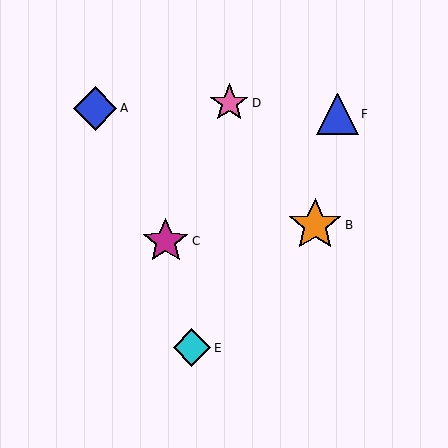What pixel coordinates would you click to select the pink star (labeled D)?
Click at (229, 103) to select the pink star D.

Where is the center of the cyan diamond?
The center of the cyan diamond is at (192, 348).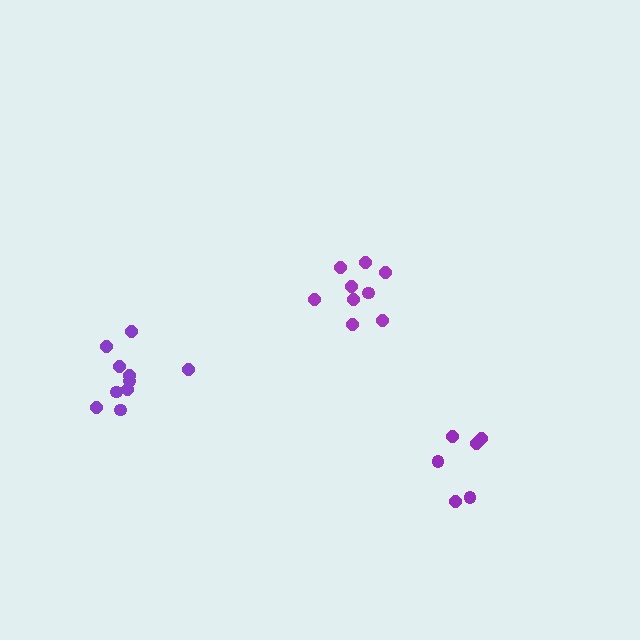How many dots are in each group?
Group 1: 9 dots, Group 2: 10 dots, Group 3: 6 dots (25 total).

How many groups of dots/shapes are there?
There are 3 groups.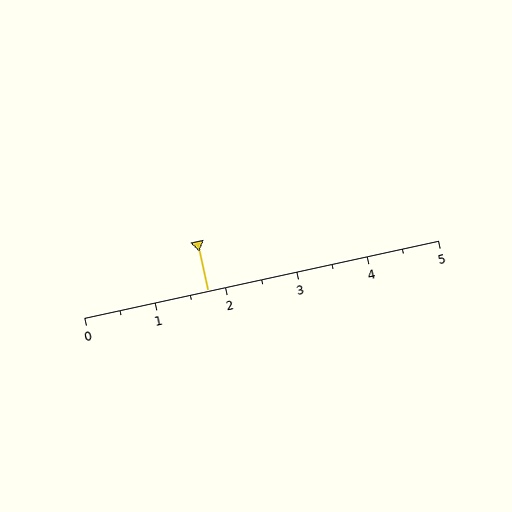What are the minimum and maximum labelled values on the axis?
The axis runs from 0 to 5.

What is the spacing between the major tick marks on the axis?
The major ticks are spaced 1 apart.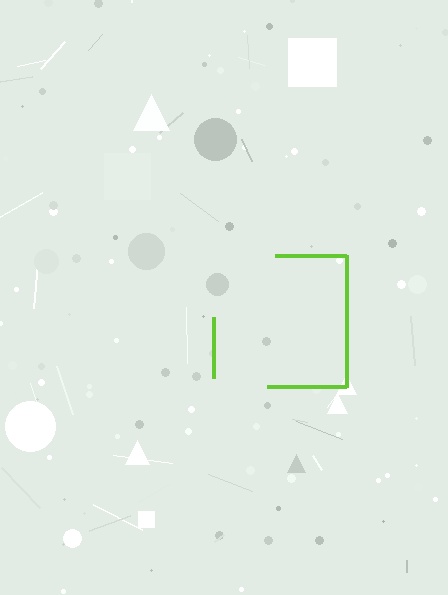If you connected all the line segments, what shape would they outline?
They would outline a square.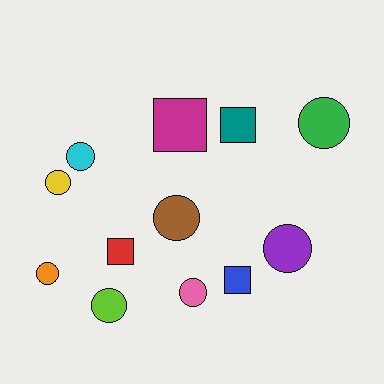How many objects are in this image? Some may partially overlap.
There are 12 objects.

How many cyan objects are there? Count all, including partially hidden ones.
There is 1 cyan object.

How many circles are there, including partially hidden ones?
There are 8 circles.